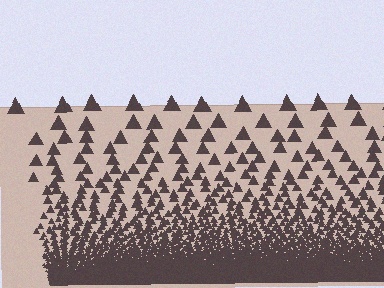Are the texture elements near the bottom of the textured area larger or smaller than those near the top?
Smaller. The gradient is inverted — elements near the bottom are smaller and denser.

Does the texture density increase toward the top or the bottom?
Density increases toward the bottom.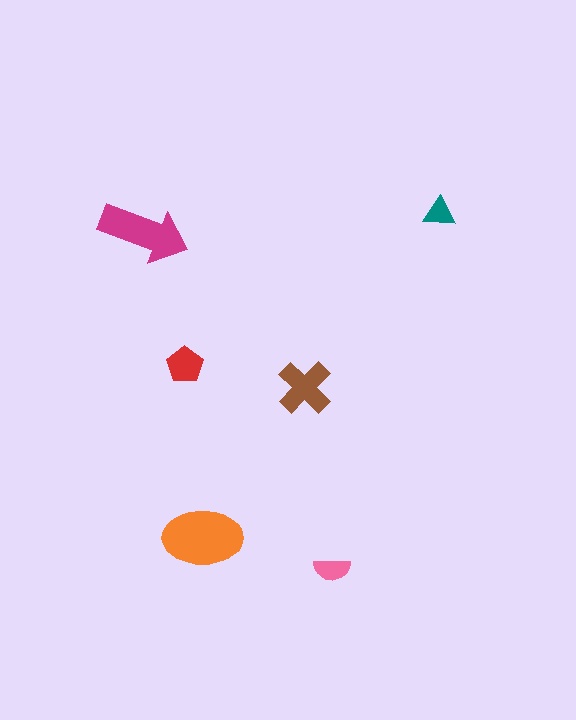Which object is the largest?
The orange ellipse.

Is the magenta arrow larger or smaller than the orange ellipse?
Smaller.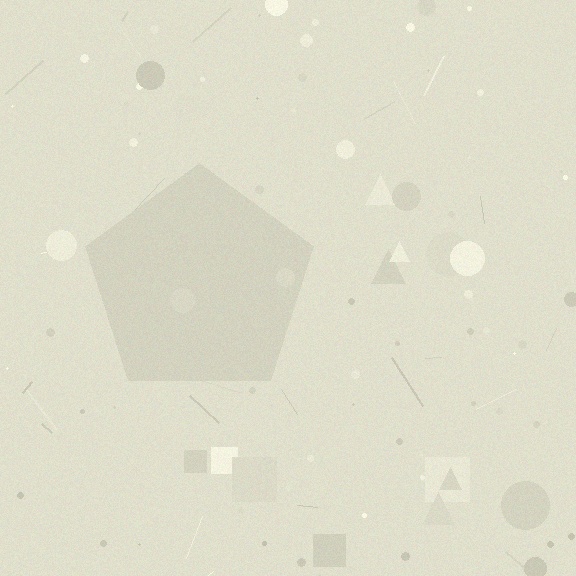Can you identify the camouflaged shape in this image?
The camouflaged shape is a pentagon.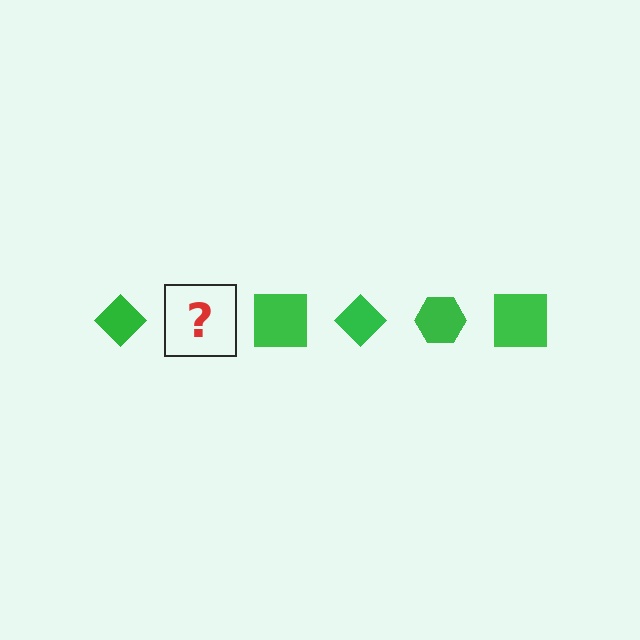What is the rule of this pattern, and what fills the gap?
The rule is that the pattern cycles through diamond, hexagon, square shapes in green. The gap should be filled with a green hexagon.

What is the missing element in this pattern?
The missing element is a green hexagon.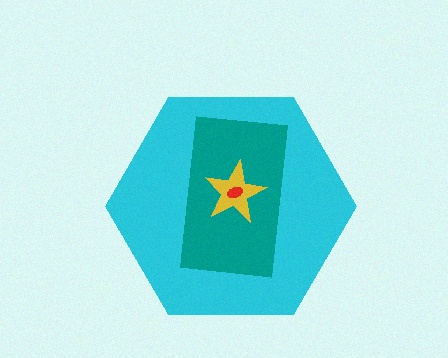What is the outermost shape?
The cyan hexagon.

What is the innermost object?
The red ellipse.